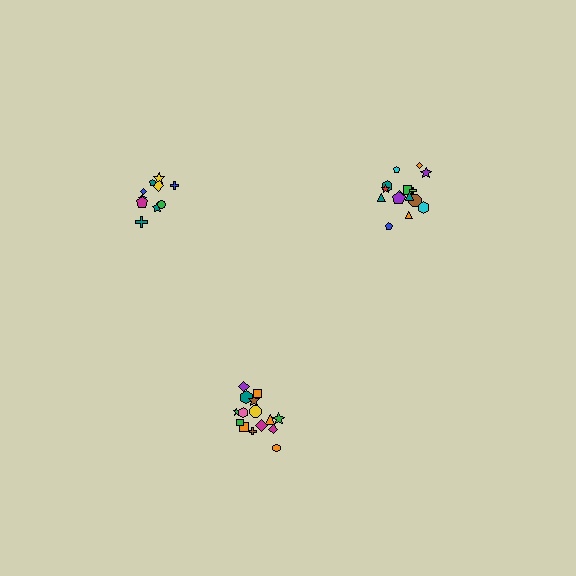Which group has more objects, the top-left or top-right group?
The top-right group.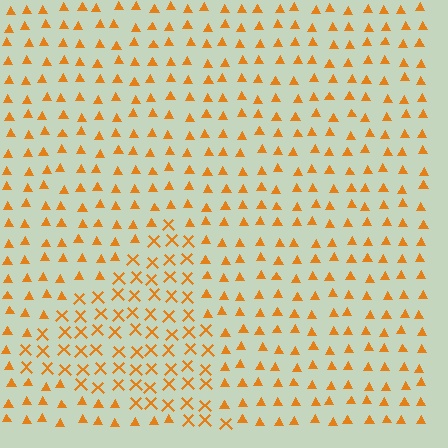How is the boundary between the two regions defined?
The boundary is defined by a change in element shape: X marks inside vs. triangles outside. All elements share the same color and spacing.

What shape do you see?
I see a triangle.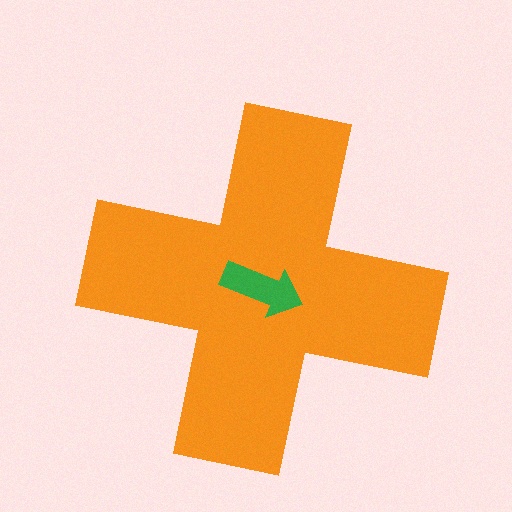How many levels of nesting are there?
2.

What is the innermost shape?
The green arrow.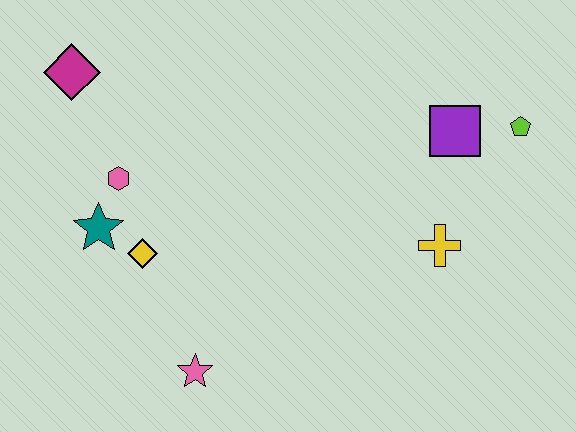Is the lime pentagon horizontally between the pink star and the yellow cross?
No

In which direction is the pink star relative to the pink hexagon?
The pink star is below the pink hexagon.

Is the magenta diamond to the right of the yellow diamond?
No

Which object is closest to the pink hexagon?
The teal star is closest to the pink hexagon.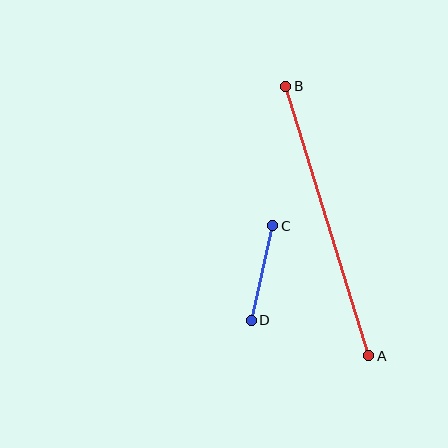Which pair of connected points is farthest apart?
Points A and B are farthest apart.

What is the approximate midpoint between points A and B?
The midpoint is at approximately (327, 221) pixels.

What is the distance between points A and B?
The distance is approximately 282 pixels.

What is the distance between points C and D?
The distance is approximately 97 pixels.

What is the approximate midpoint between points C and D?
The midpoint is at approximately (262, 273) pixels.